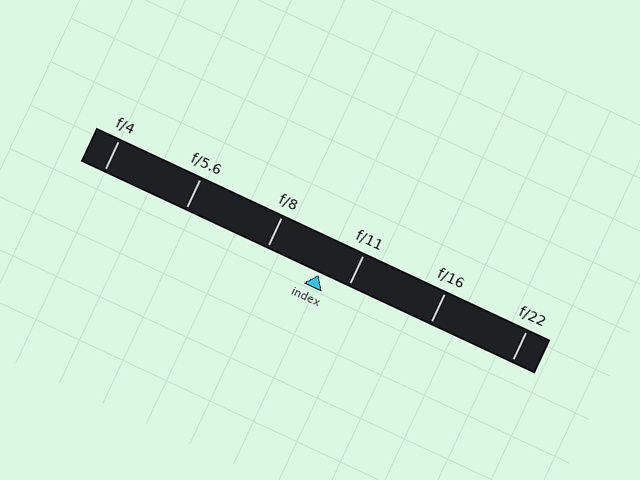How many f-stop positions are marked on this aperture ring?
There are 6 f-stop positions marked.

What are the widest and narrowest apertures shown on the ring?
The widest aperture shown is f/4 and the narrowest is f/22.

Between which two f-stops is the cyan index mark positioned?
The index mark is between f/8 and f/11.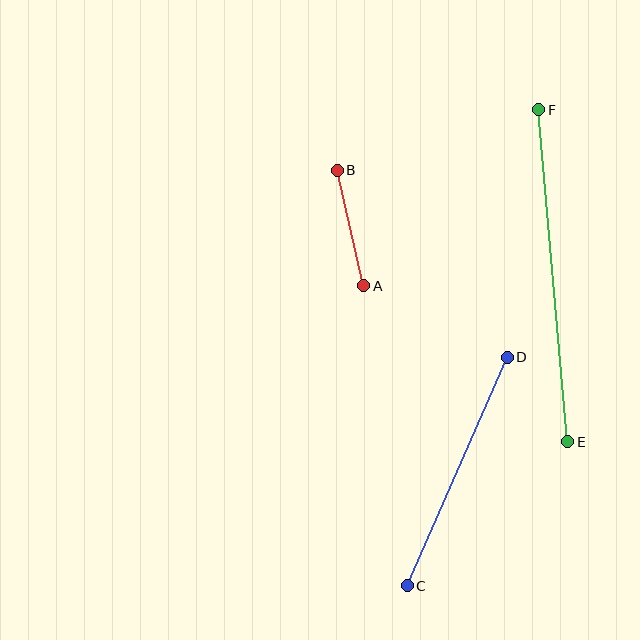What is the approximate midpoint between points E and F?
The midpoint is at approximately (553, 276) pixels.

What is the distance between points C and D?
The distance is approximately 250 pixels.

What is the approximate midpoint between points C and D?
The midpoint is at approximately (457, 471) pixels.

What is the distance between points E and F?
The distance is approximately 333 pixels.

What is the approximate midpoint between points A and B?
The midpoint is at approximately (350, 228) pixels.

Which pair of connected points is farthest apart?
Points E and F are farthest apart.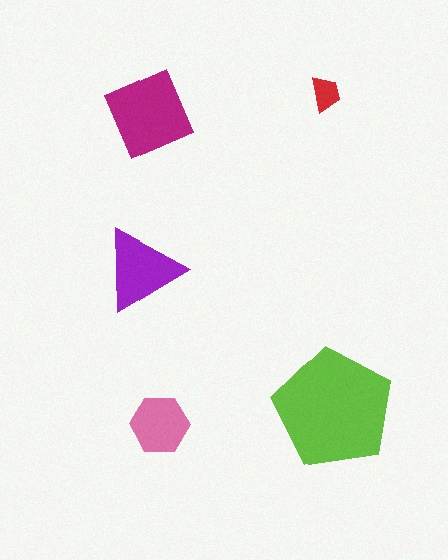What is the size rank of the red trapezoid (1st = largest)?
5th.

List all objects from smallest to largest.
The red trapezoid, the pink hexagon, the purple triangle, the magenta square, the lime pentagon.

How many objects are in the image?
There are 5 objects in the image.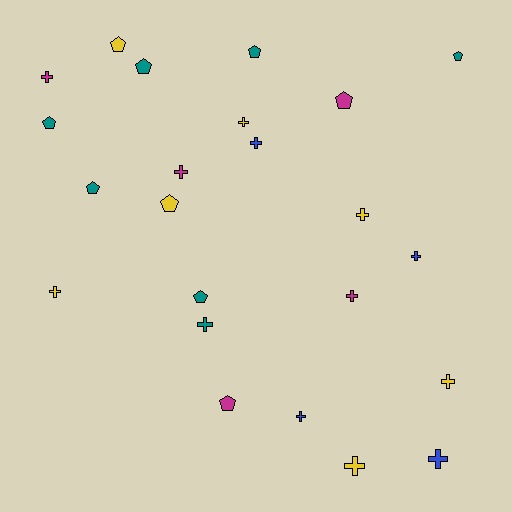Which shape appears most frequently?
Cross, with 13 objects.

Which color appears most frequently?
Teal, with 7 objects.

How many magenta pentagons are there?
There are 2 magenta pentagons.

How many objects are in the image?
There are 23 objects.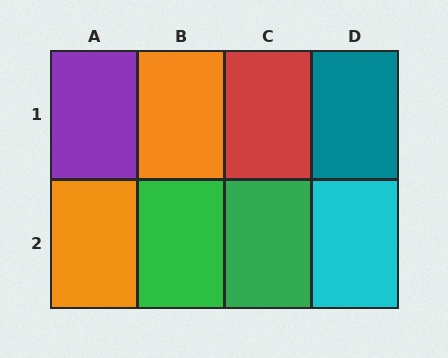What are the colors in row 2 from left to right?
Orange, green, green, cyan.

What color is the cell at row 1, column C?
Red.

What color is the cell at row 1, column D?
Teal.